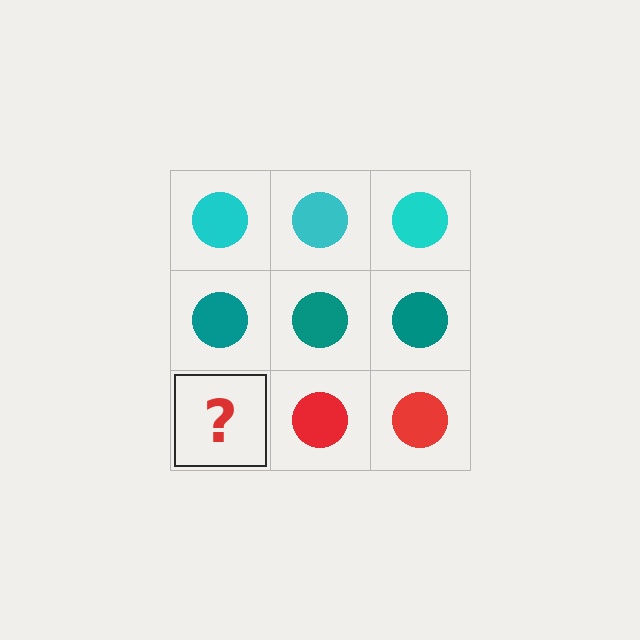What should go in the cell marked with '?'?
The missing cell should contain a red circle.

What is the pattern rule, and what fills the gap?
The rule is that each row has a consistent color. The gap should be filled with a red circle.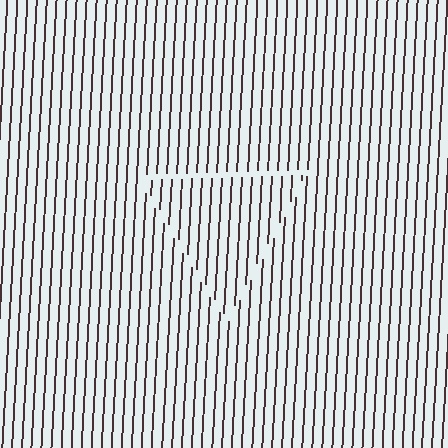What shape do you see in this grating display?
An illusory triangle. The interior of the shape contains the same grating, shifted by half a period — the contour is defined by the phase discontinuity where line-ends from the inner and outer gratings abut.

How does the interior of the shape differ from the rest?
The interior of the shape contains the same grating, shifted by half a period — the contour is defined by the phase discontinuity where line-ends from the inner and outer gratings abut.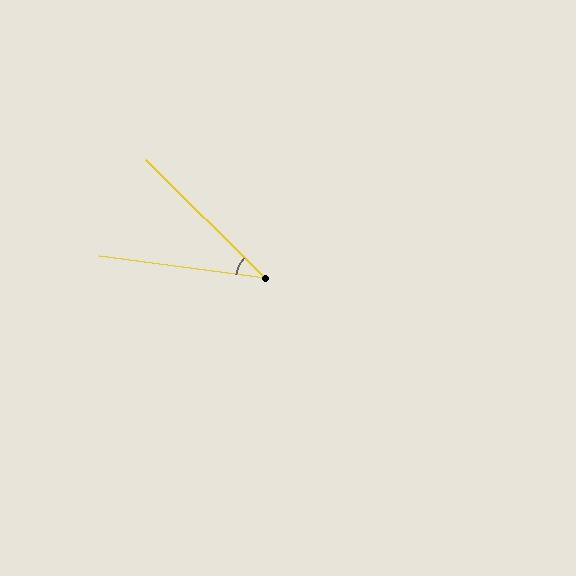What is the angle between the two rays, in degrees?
Approximately 37 degrees.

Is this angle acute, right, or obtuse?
It is acute.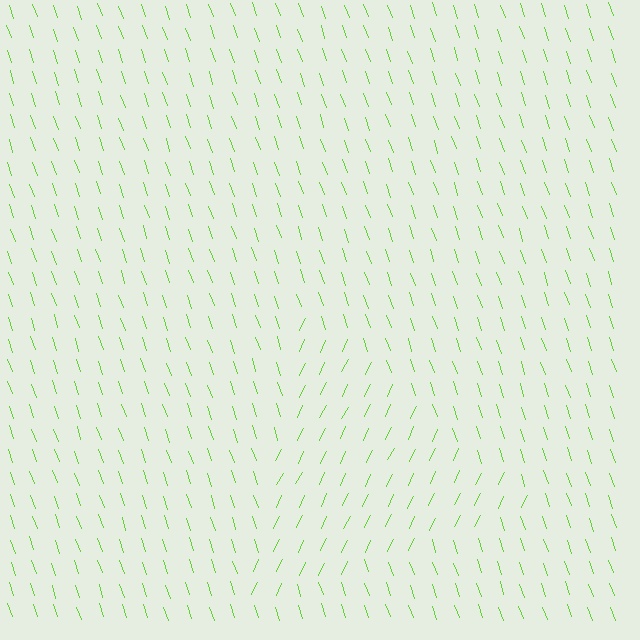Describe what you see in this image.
The image is filled with small lime line segments. A triangle region in the image has lines oriented differently from the surrounding lines, creating a visible texture boundary.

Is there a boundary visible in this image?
Yes, there is a texture boundary formed by a change in line orientation.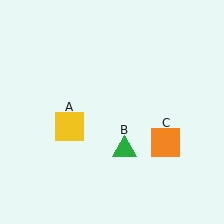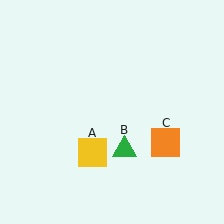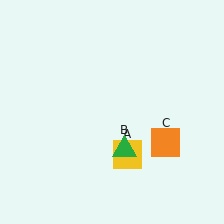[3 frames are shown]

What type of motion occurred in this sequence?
The yellow square (object A) rotated counterclockwise around the center of the scene.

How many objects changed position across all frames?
1 object changed position: yellow square (object A).